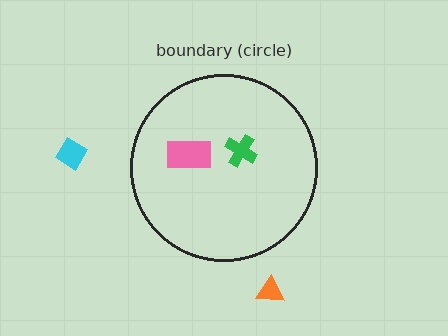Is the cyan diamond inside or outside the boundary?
Outside.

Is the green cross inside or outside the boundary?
Inside.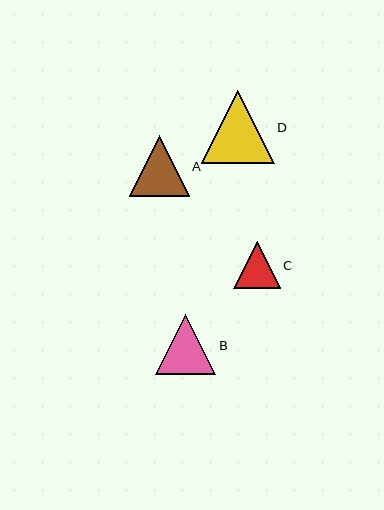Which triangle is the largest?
Triangle D is the largest with a size of approximately 73 pixels.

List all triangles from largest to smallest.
From largest to smallest: D, A, B, C.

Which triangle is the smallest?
Triangle C is the smallest with a size of approximately 47 pixels.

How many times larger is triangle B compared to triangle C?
Triangle B is approximately 1.3 times the size of triangle C.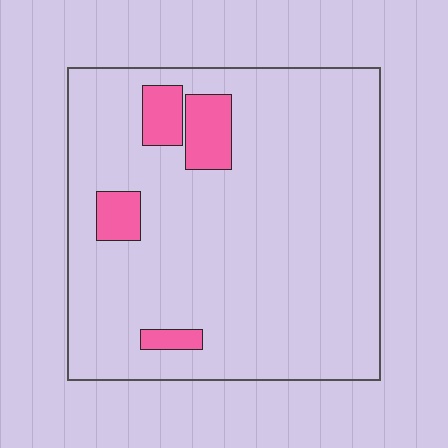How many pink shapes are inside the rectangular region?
4.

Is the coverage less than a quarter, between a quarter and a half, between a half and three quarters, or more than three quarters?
Less than a quarter.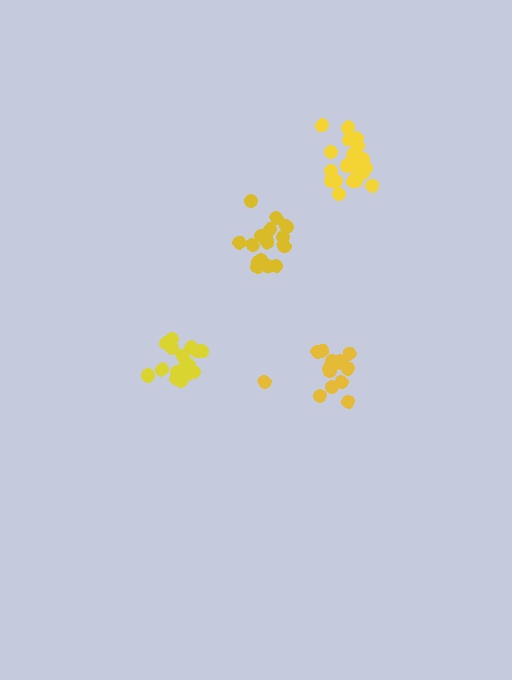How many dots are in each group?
Group 1: 19 dots, Group 2: 15 dots, Group 3: 17 dots, Group 4: 21 dots (72 total).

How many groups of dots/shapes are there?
There are 4 groups.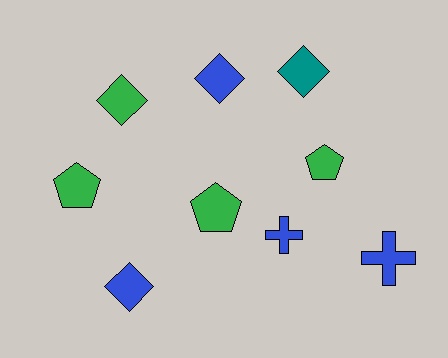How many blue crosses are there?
There are 2 blue crosses.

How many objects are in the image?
There are 9 objects.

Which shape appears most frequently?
Diamond, with 4 objects.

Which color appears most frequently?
Blue, with 4 objects.